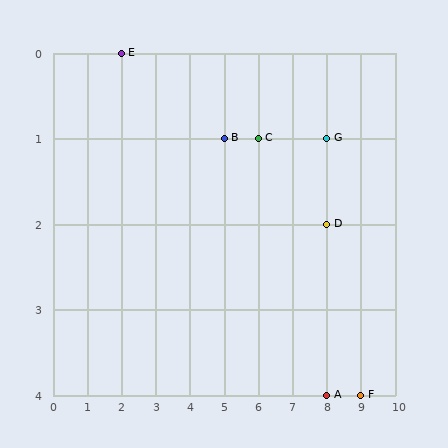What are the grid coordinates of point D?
Point D is at grid coordinates (8, 2).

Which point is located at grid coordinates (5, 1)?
Point B is at (5, 1).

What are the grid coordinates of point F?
Point F is at grid coordinates (9, 4).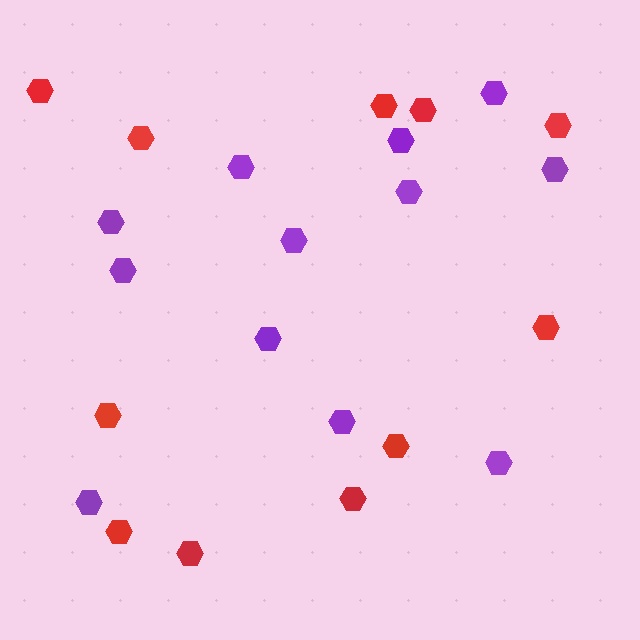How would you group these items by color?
There are 2 groups: one group of purple hexagons (12) and one group of red hexagons (11).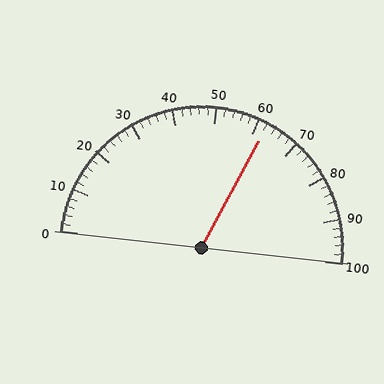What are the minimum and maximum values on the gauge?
The gauge ranges from 0 to 100.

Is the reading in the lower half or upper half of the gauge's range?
The reading is in the upper half of the range (0 to 100).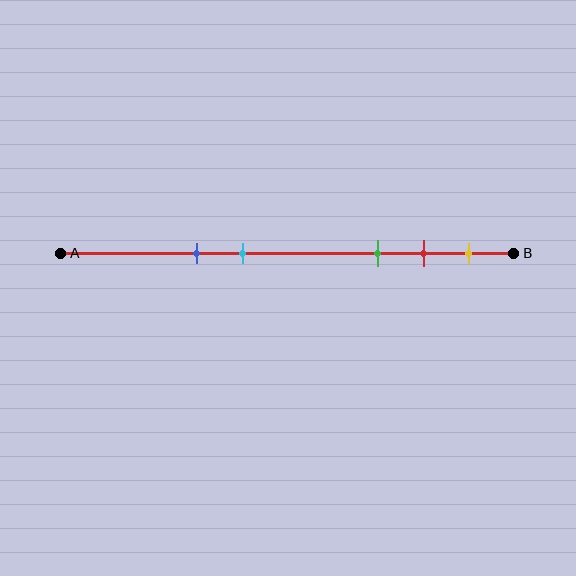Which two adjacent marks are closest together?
The red and yellow marks are the closest adjacent pair.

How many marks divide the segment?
There are 5 marks dividing the segment.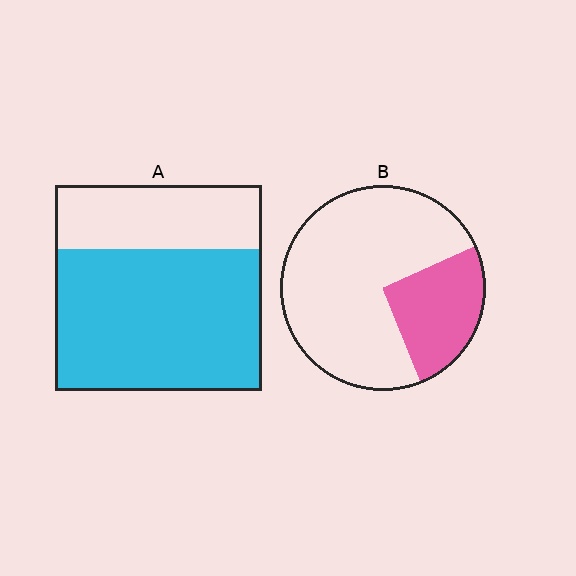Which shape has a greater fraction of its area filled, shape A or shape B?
Shape A.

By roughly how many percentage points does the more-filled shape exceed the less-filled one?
By roughly 45 percentage points (A over B).